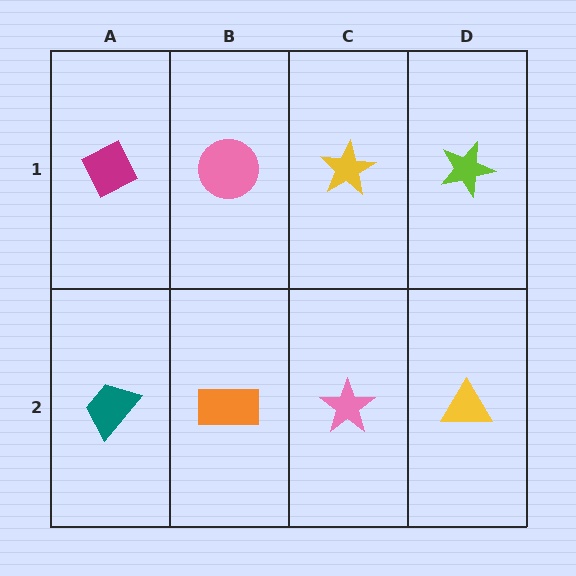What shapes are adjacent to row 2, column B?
A pink circle (row 1, column B), a teal trapezoid (row 2, column A), a pink star (row 2, column C).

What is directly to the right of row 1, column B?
A yellow star.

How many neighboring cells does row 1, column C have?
3.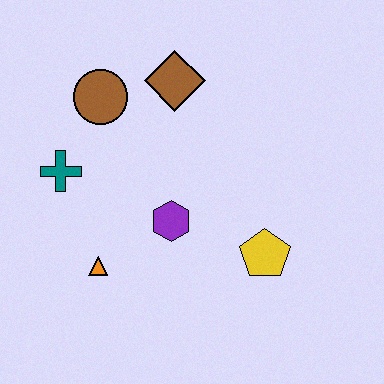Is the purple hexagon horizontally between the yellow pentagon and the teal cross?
Yes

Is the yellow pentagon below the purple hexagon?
Yes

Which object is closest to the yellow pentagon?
The purple hexagon is closest to the yellow pentagon.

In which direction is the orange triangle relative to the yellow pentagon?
The orange triangle is to the left of the yellow pentagon.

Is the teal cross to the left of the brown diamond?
Yes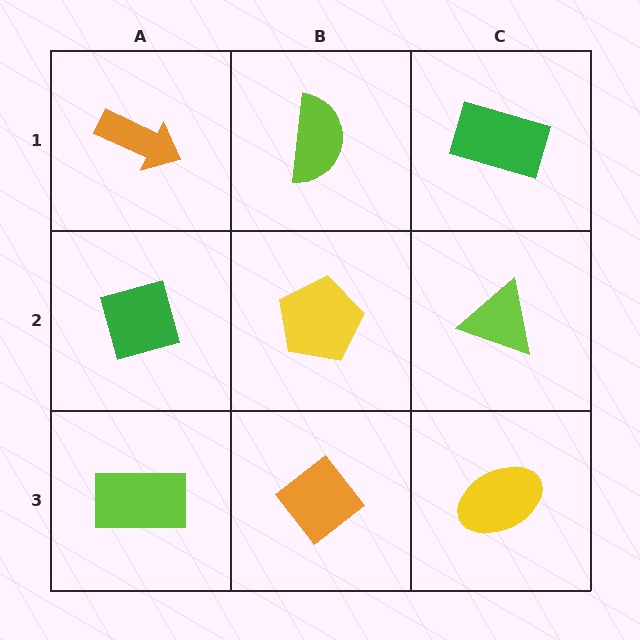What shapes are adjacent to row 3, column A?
A green diamond (row 2, column A), an orange diamond (row 3, column B).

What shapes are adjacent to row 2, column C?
A green rectangle (row 1, column C), a yellow ellipse (row 3, column C), a yellow pentagon (row 2, column B).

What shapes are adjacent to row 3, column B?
A yellow pentagon (row 2, column B), a lime rectangle (row 3, column A), a yellow ellipse (row 3, column C).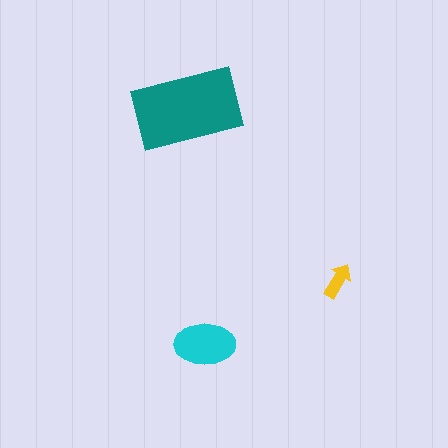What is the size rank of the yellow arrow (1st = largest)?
3rd.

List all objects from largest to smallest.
The teal rectangle, the cyan ellipse, the yellow arrow.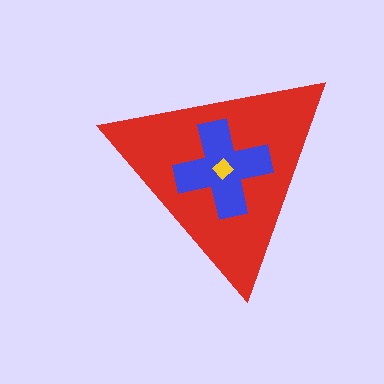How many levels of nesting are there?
3.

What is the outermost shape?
The red triangle.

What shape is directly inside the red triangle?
The blue cross.